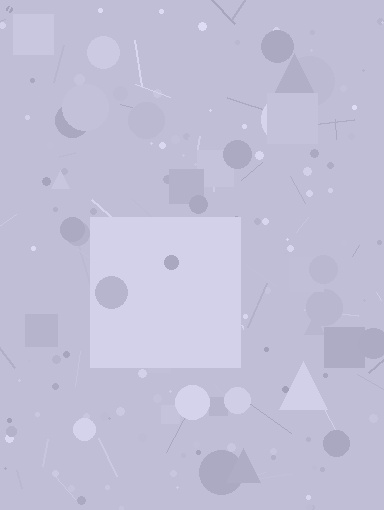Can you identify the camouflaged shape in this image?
The camouflaged shape is a square.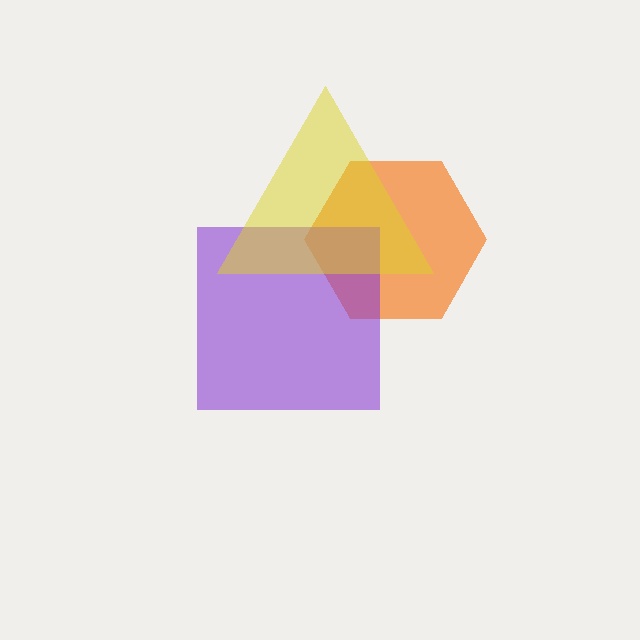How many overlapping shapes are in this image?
There are 3 overlapping shapes in the image.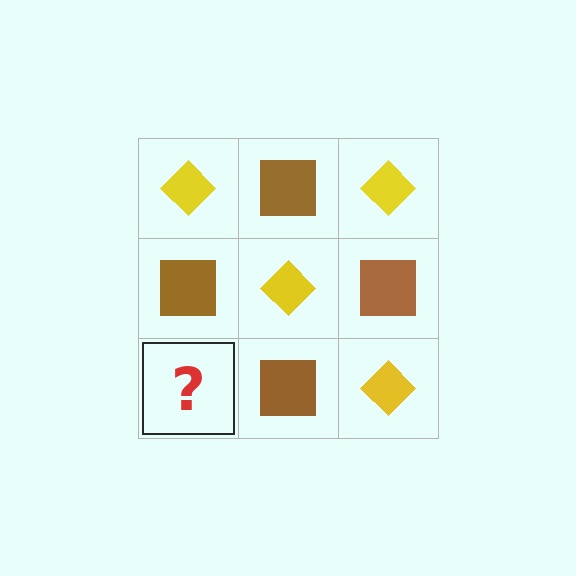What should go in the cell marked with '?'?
The missing cell should contain a yellow diamond.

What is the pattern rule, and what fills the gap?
The rule is that it alternates yellow diamond and brown square in a checkerboard pattern. The gap should be filled with a yellow diamond.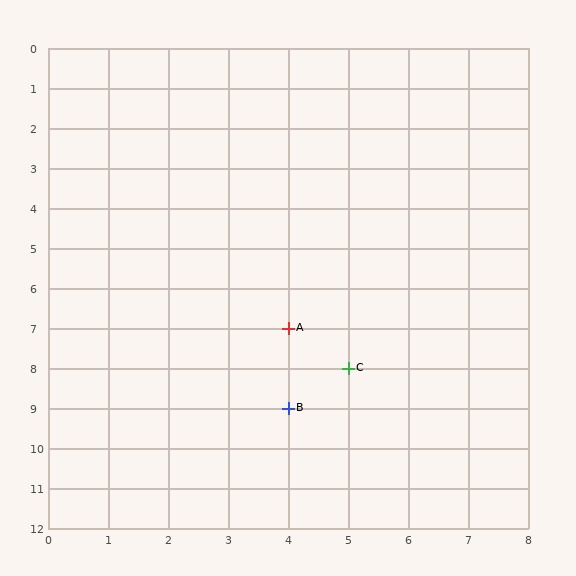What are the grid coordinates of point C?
Point C is at grid coordinates (5, 8).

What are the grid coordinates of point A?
Point A is at grid coordinates (4, 7).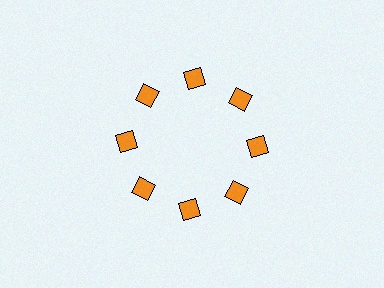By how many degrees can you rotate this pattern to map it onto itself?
The pattern maps onto itself every 45 degrees of rotation.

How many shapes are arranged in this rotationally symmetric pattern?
There are 8 shapes, arranged in 8 groups of 1.